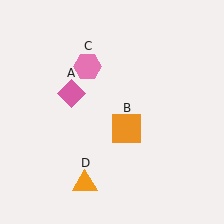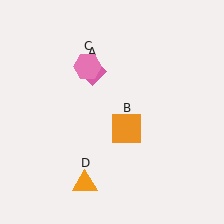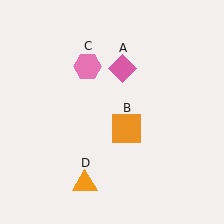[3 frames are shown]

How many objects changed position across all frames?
1 object changed position: pink diamond (object A).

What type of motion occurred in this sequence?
The pink diamond (object A) rotated clockwise around the center of the scene.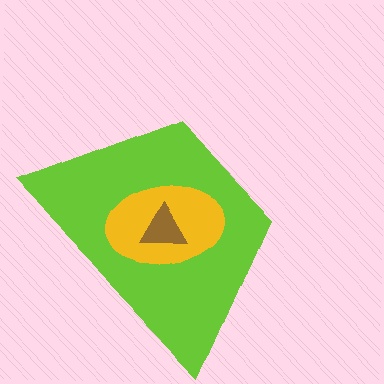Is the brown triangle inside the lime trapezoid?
Yes.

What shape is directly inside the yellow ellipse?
The brown triangle.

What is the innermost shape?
The brown triangle.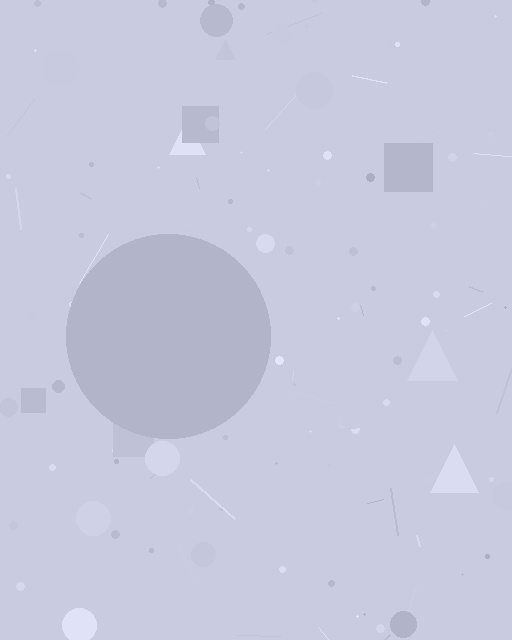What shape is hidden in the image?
A circle is hidden in the image.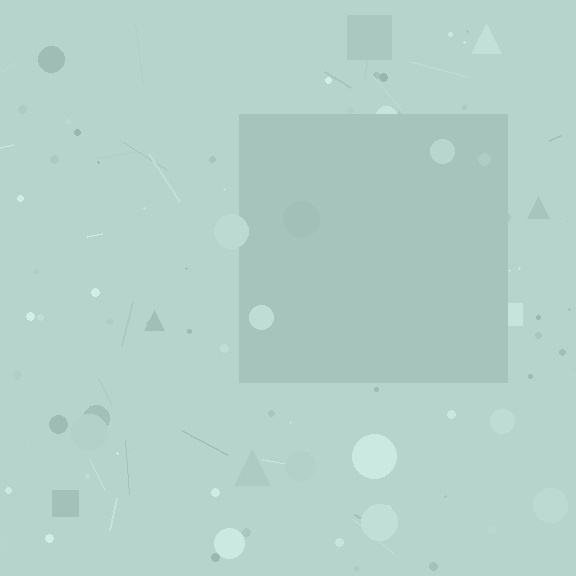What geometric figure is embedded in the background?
A square is embedded in the background.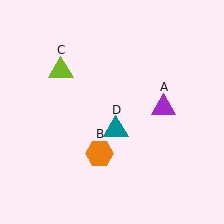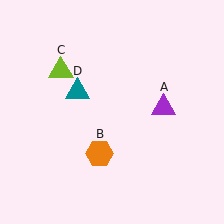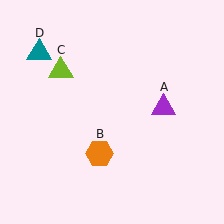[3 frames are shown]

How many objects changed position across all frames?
1 object changed position: teal triangle (object D).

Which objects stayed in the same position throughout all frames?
Purple triangle (object A) and orange hexagon (object B) and lime triangle (object C) remained stationary.